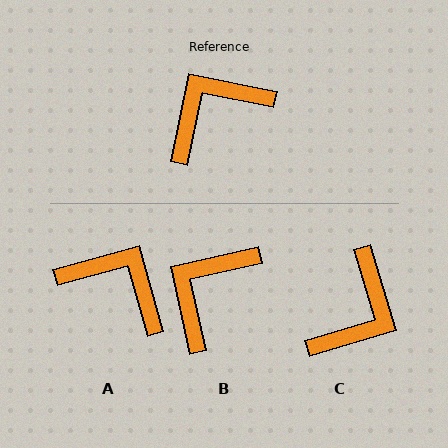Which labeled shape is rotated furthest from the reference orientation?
C, about 152 degrees away.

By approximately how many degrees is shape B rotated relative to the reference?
Approximately 23 degrees counter-clockwise.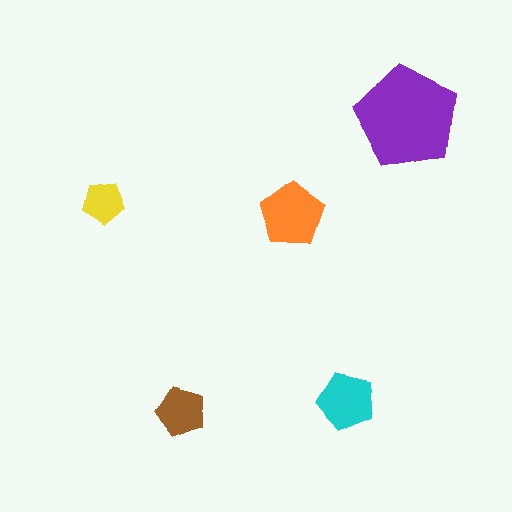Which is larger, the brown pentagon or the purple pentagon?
The purple one.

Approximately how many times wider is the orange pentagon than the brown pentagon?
About 1.5 times wider.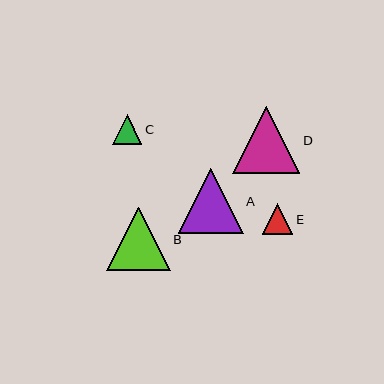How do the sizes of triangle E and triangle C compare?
Triangle E and triangle C are approximately the same size.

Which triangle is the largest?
Triangle D is the largest with a size of approximately 67 pixels.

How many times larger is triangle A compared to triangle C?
Triangle A is approximately 2.2 times the size of triangle C.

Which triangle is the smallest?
Triangle C is the smallest with a size of approximately 29 pixels.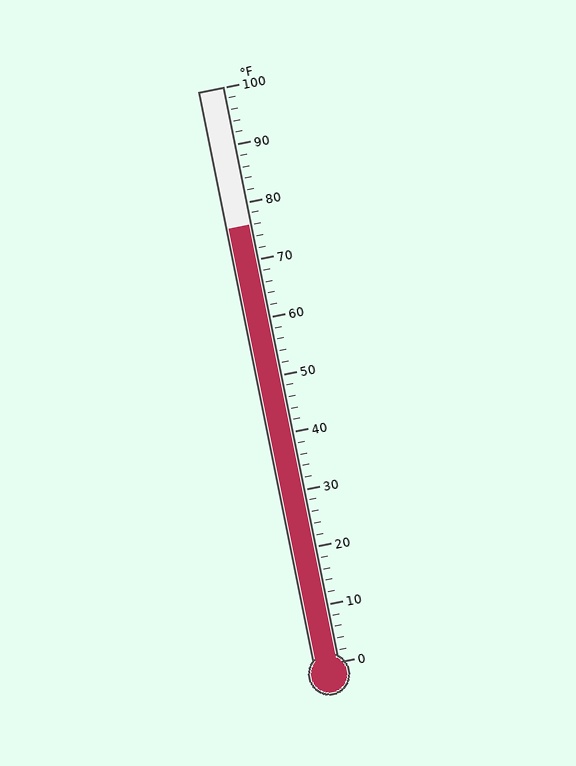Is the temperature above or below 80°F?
The temperature is below 80°F.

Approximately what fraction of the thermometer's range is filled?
The thermometer is filled to approximately 75% of its range.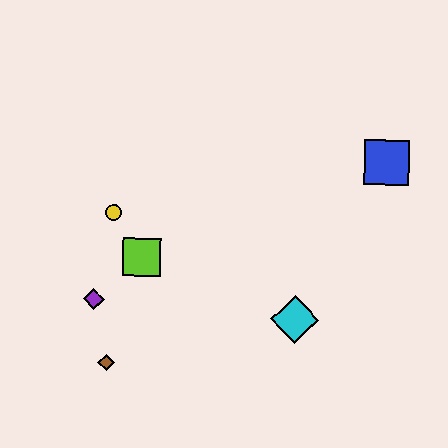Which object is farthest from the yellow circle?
The blue square is farthest from the yellow circle.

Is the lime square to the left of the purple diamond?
No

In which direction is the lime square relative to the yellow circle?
The lime square is below the yellow circle.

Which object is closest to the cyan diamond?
The lime square is closest to the cyan diamond.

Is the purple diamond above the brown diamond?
Yes